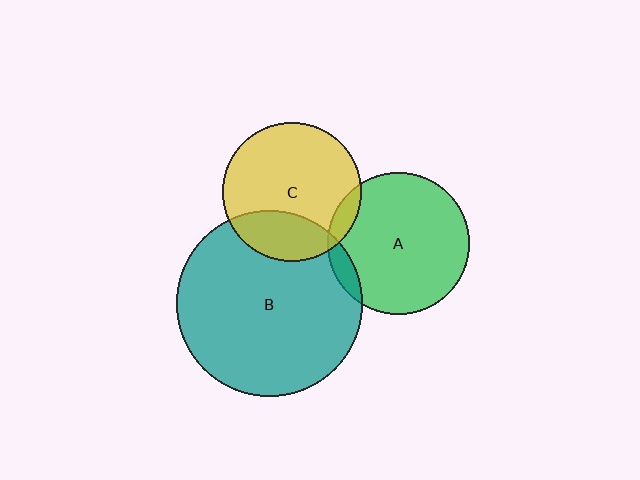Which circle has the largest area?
Circle B (teal).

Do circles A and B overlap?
Yes.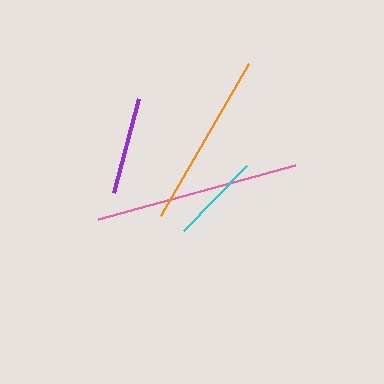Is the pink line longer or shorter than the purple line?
The pink line is longer than the purple line.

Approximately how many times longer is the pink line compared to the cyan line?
The pink line is approximately 2.3 times the length of the cyan line.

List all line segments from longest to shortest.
From longest to shortest: pink, orange, purple, cyan.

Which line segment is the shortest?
The cyan line is the shortest at approximately 90 pixels.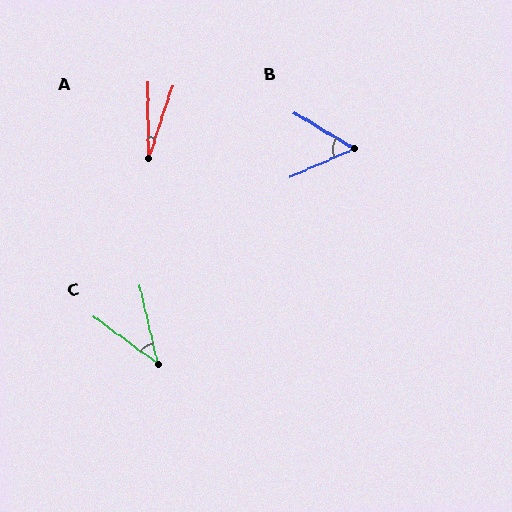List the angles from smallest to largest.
A (19°), C (41°), B (55°).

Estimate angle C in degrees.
Approximately 41 degrees.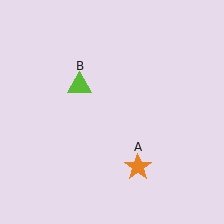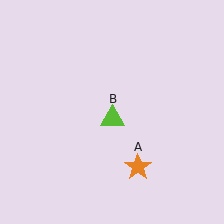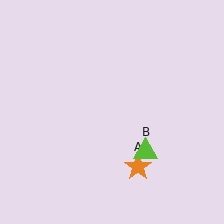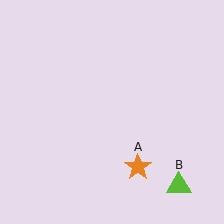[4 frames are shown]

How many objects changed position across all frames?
1 object changed position: lime triangle (object B).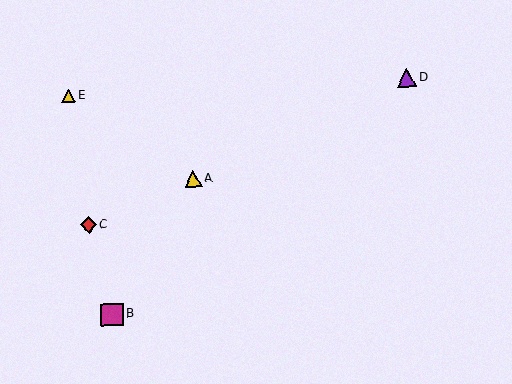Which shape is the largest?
The magenta square (labeled B) is the largest.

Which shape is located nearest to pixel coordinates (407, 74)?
The purple triangle (labeled D) at (407, 78) is nearest to that location.